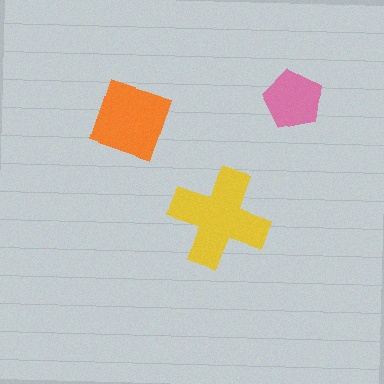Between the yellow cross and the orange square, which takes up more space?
The yellow cross.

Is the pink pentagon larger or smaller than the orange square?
Smaller.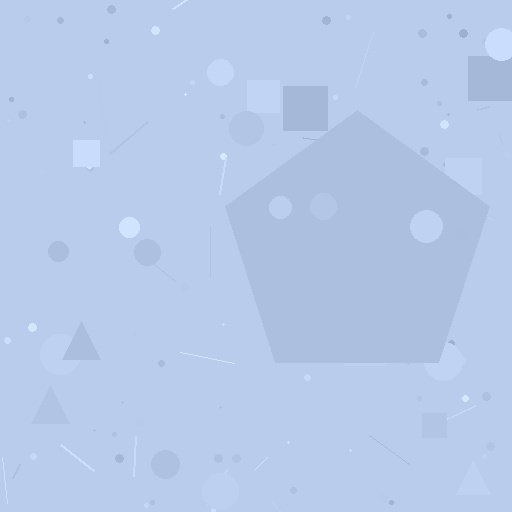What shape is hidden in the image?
A pentagon is hidden in the image.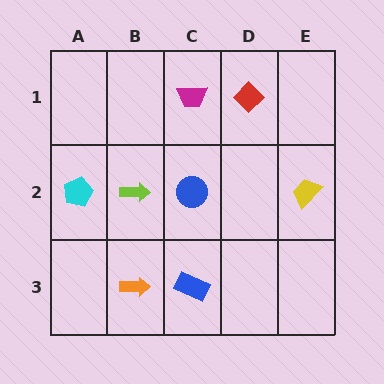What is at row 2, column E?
A yellow trapezoid.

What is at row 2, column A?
A cyan pentagon.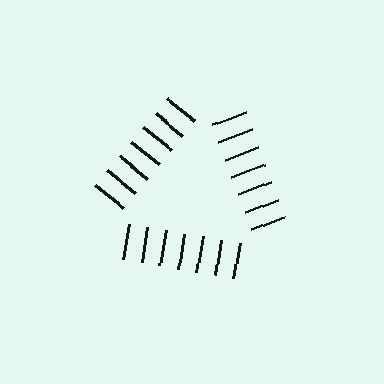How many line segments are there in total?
21 — 7 along each of the 3 edges.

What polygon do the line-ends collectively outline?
An illusory triangle — the line segments terminate on its edges but no continuous stroke is drawn.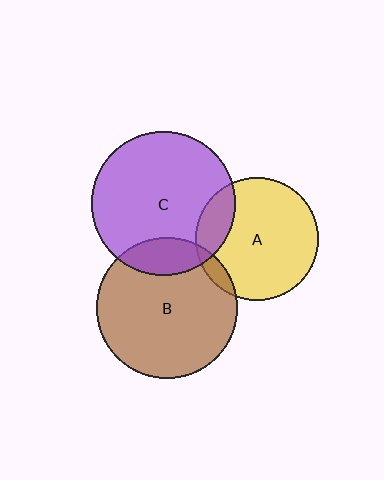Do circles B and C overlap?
Yes.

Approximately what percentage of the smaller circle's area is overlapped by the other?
Approximately 15%.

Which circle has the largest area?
Circle C (purple).